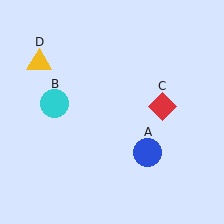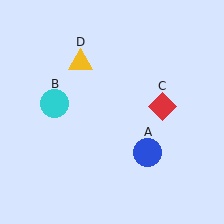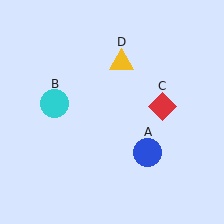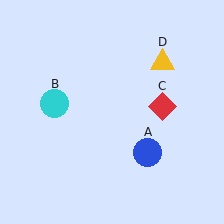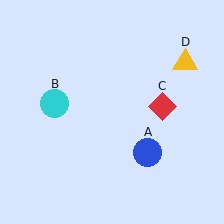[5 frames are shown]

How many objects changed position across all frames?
1 object changed position: yellow triangle (object D).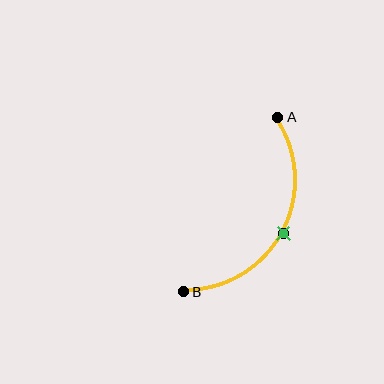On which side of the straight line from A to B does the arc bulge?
The arc bulges to the right of the straight line connecting A and B.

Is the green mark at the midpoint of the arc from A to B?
Yes. The green mark lies on the arc at equal arc-length from both A and B — it is the arc midpoint.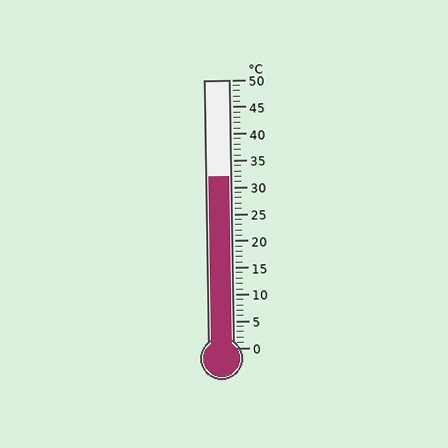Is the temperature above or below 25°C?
The temperature is above 25°C.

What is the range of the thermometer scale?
The thermometer scale ranges from 0°C to 50°C.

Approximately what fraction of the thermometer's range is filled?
The thermometer is filled to approximately 65% of its range.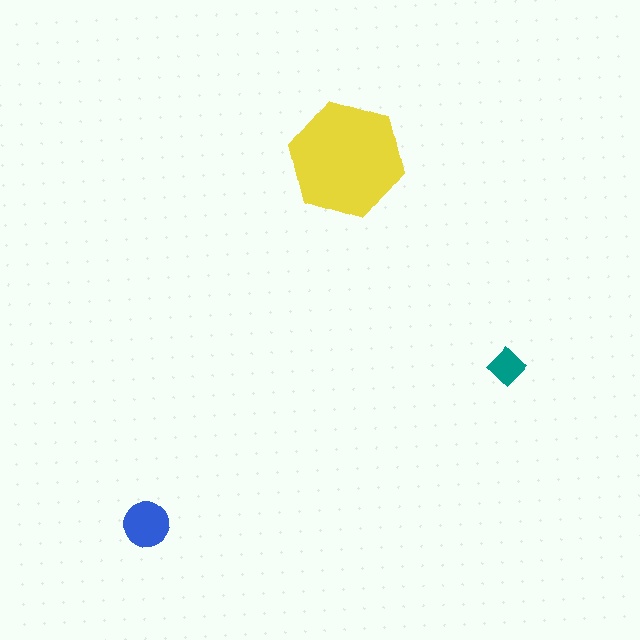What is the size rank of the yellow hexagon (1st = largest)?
1st.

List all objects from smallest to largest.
The teal diamond, the blue circle, the yellow hexagon.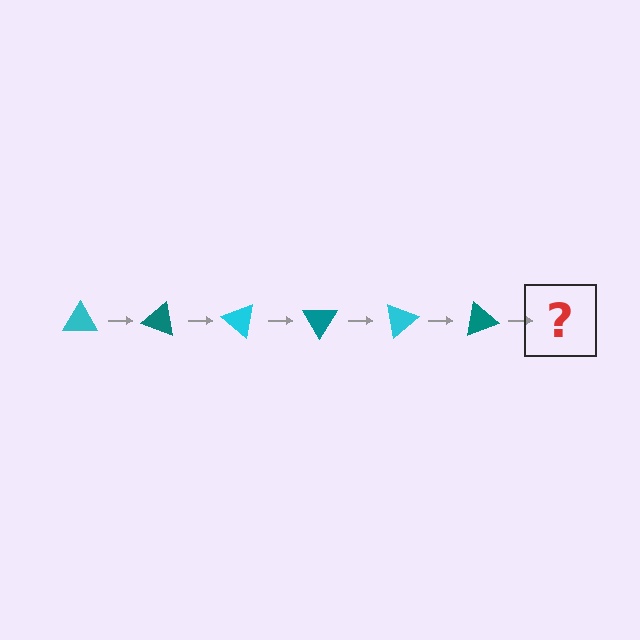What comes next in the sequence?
The next element should be a cyan triangle, rotated 120 degrees from the start.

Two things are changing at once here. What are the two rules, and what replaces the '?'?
The two rules are that it rotates 20 degrees each step and the color cycles through cyan and teal. The '?' should be a cyan triangle, rotated 120 degrees from the start.